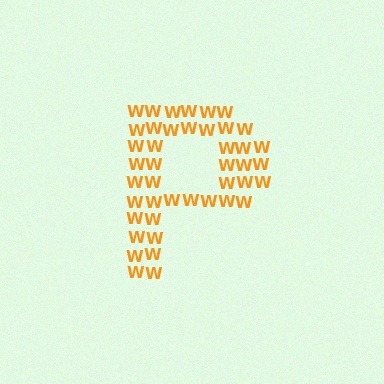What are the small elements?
The small elements are letter W's.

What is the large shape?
The large shape is the letter P.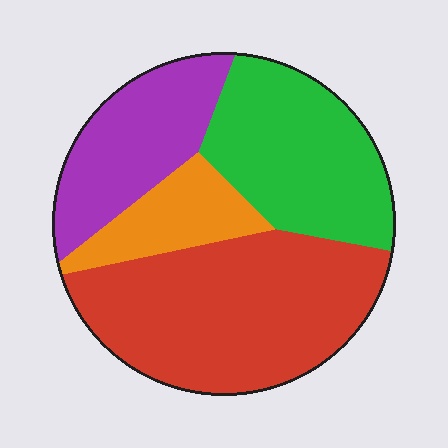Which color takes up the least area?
Orange, at roughly 10%.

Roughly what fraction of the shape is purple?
Purple covers about 20% of the shape.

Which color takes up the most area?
Red, at roughly 40%.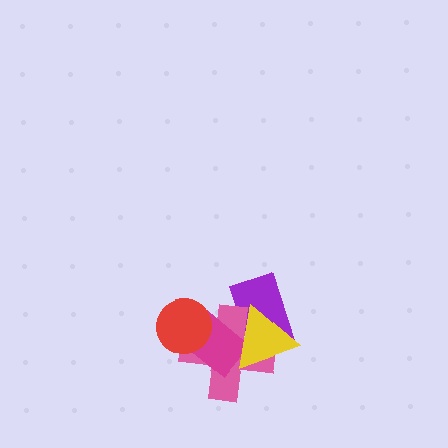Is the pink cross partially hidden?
Yes, it is partially covered by another shape.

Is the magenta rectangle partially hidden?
Yes, it is partially covered by another shape.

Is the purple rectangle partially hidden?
Yes, it is partially covered by another shape.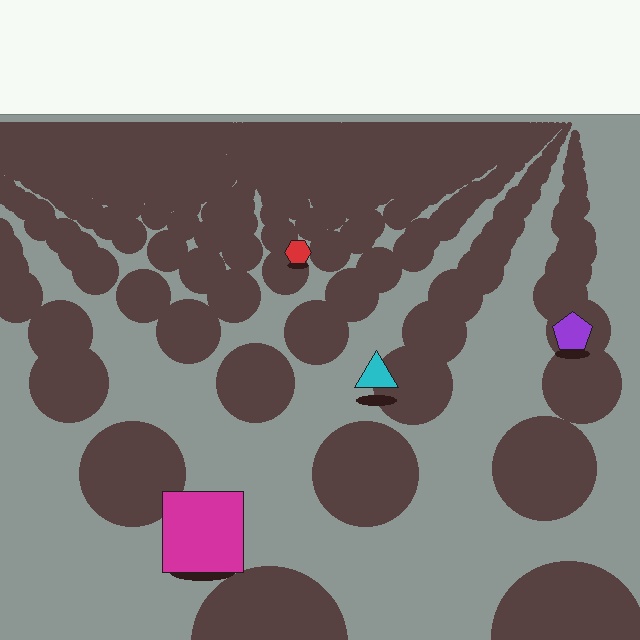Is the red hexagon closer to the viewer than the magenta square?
No. The magenta square is closer — you can tell from the texture gradient: the ground texture is coarser near it.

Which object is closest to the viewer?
The magenta square is closest. The texture marks near it are larger and more spread out.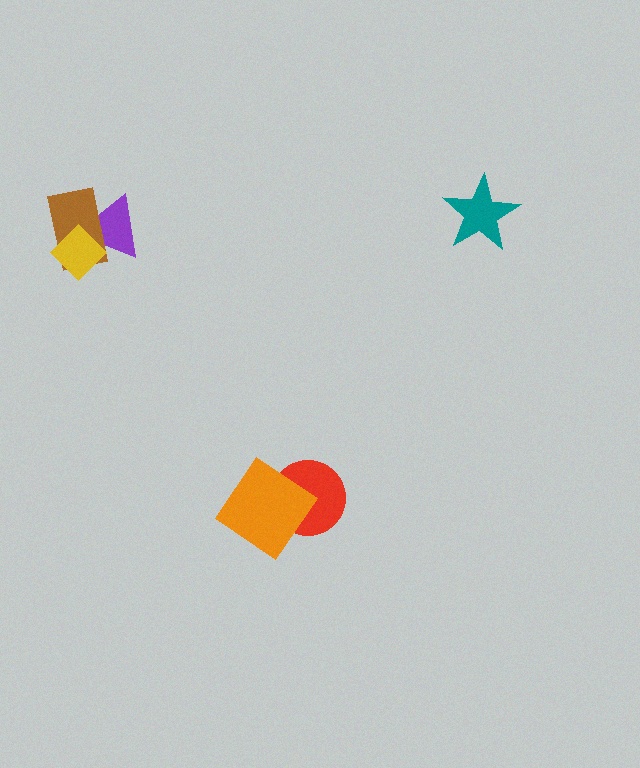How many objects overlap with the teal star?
0 objects overlap with the teal star.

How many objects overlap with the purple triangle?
2 objects overlap with the purple triangle.